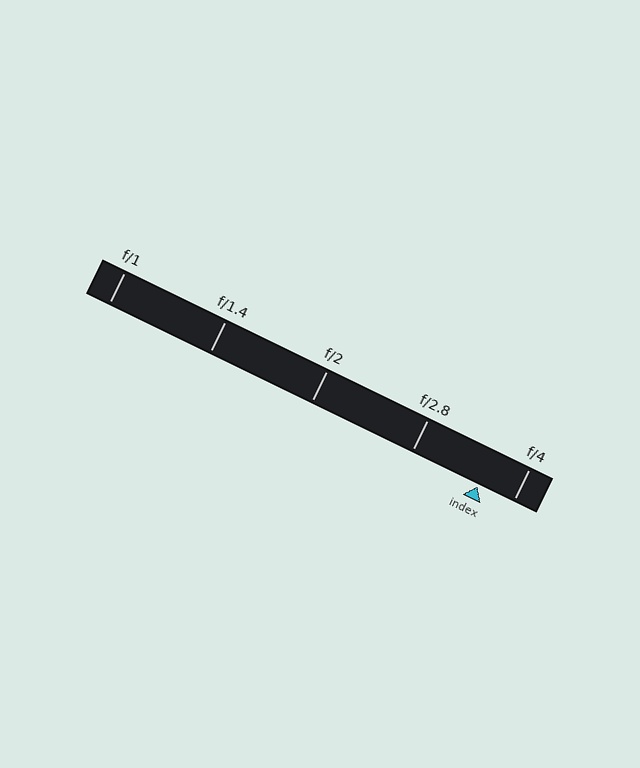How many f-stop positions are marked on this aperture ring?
There are 5 f-stop positions marked.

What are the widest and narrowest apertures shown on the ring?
The widest aperture shown is f/1 and the narrowest is f/4.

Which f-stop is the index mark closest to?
The index mark is closest to f/4.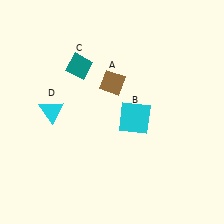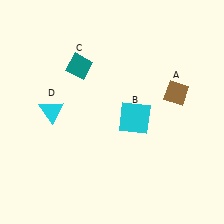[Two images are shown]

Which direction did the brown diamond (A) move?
The brown diamond (A) moved right.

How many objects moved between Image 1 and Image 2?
1 object moved between the two images.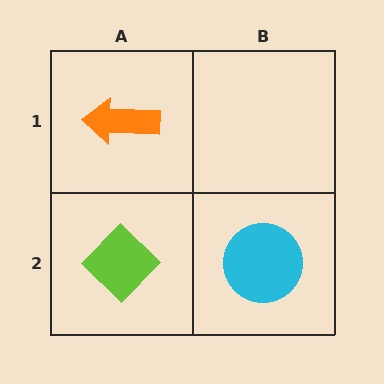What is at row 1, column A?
An orange arrow.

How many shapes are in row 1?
1 shape.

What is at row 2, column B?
A cyan circle.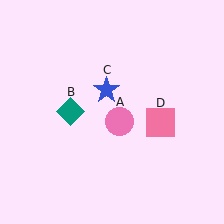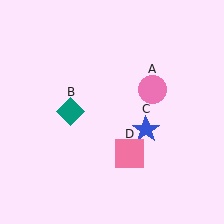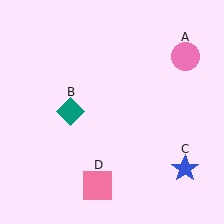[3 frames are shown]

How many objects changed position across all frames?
3 objects changed position: pink circle (object A), blue star (object C), pink square (object D).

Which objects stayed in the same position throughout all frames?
Teal diamond (object B) remained stationary.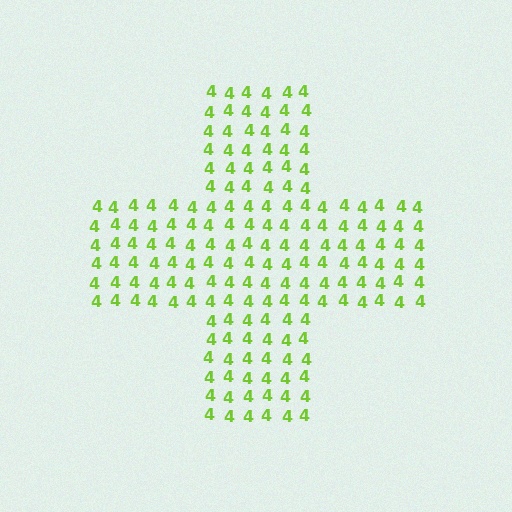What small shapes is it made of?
It is made of small digit 4's.